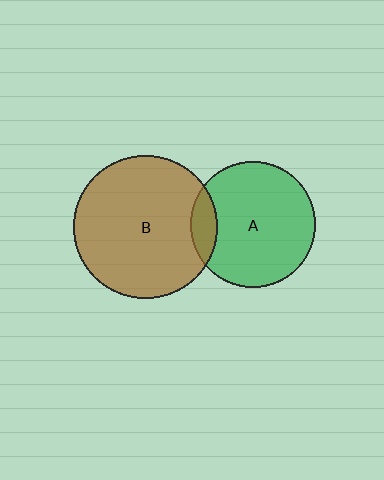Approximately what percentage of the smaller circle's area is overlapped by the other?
Approximately 10%.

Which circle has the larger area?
Circle B (brown).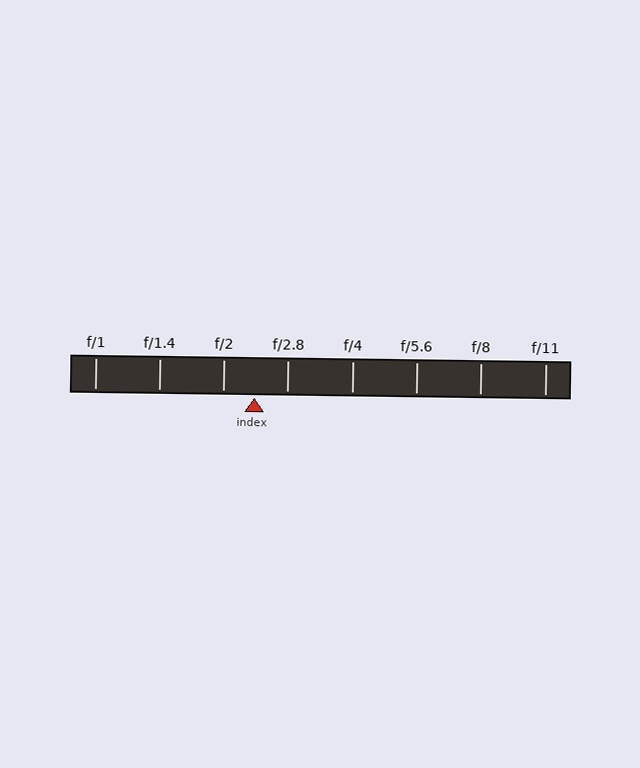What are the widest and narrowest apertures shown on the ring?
The widest aperture shown is f/1 and the narrowest is f/11.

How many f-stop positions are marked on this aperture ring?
There are 8 f-stop positions marked.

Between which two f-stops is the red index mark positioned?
The index mark is between f/2 and f/2.8.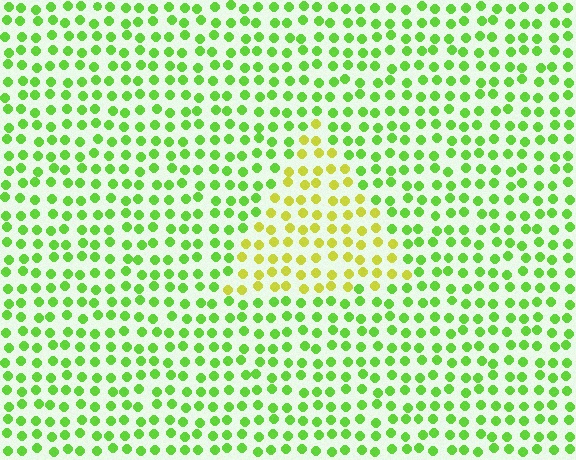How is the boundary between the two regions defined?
The boundary is defined purely by a slight shift in hue (about 40 degrees). Spacing, size, and orientation are identical on both sides.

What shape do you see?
I see a triangle.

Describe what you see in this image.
The image is filled with small lime elements in a uniform arrangement. A triangle-shaped region is visible where the elements are tinted to a slightly different hue, forming a subtle color boundary.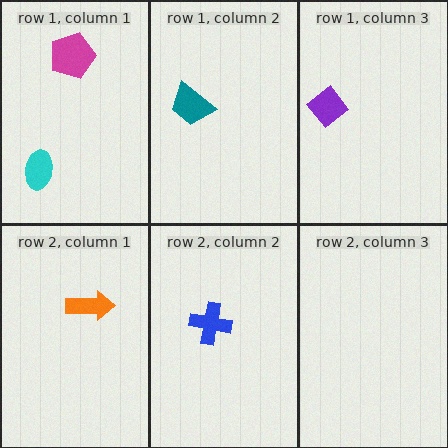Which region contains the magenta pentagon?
The row 1, column 1 region.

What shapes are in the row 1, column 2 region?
The teal trapezoid.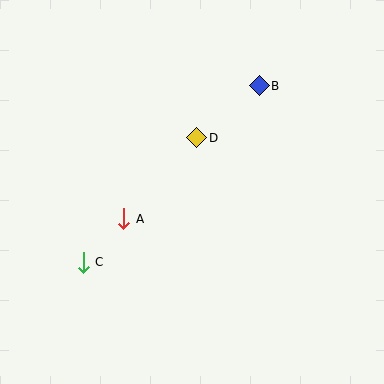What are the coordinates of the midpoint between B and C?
The midpoint between B and C is at (171, 174).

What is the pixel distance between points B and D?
The distance between B and D is 81 pixels.